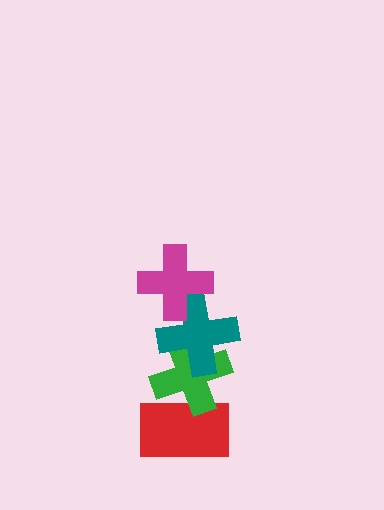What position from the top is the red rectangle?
The red rectangle is 4th from the top.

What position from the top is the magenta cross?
The magenta cross is 1st from the top.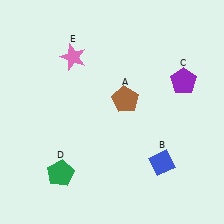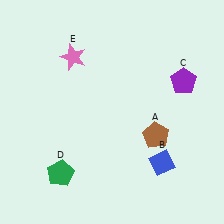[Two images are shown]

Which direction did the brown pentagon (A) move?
The brown pentagon (A) moved down.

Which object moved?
The brown pentagon (A) moved down.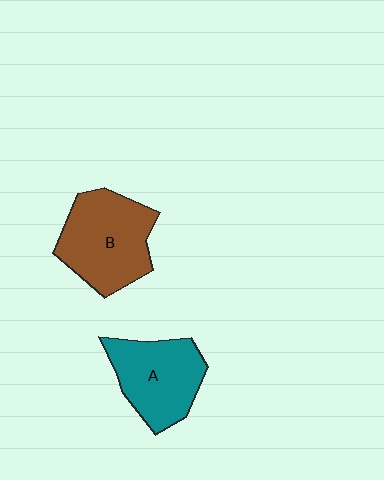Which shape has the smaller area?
Shape A (teal).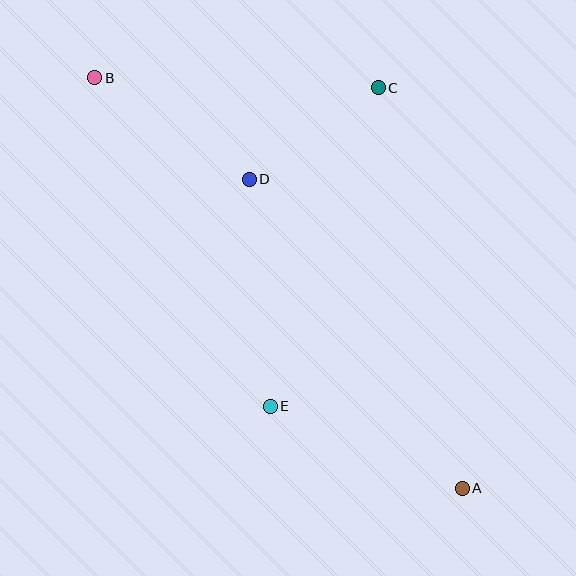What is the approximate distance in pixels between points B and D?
The distance between B and D is approximately 185 pixels.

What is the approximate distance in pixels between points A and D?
The distance between A and D is approximately 375 pixels.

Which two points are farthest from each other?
Points A and B are farthest from each other.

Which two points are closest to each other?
Points C and D are closest to each other.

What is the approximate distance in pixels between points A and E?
The distance between A and E is approximately 209 pixels.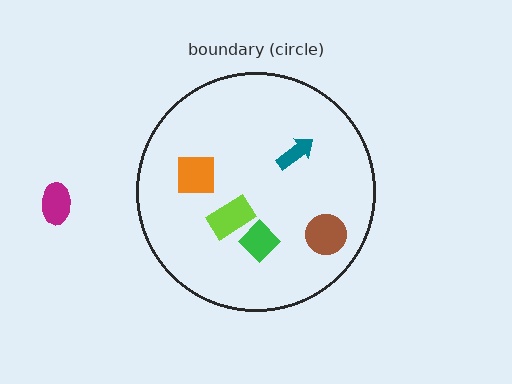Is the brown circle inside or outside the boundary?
Inside.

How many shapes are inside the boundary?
5 inside, 1 outside.